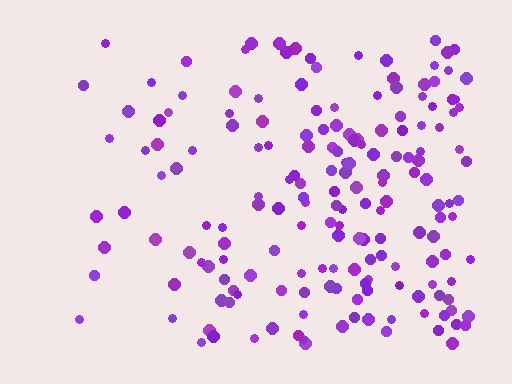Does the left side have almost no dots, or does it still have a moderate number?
Still a moderate number, just noticeably fewer than the right.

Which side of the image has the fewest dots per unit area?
The left.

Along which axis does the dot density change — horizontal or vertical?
Horizontal.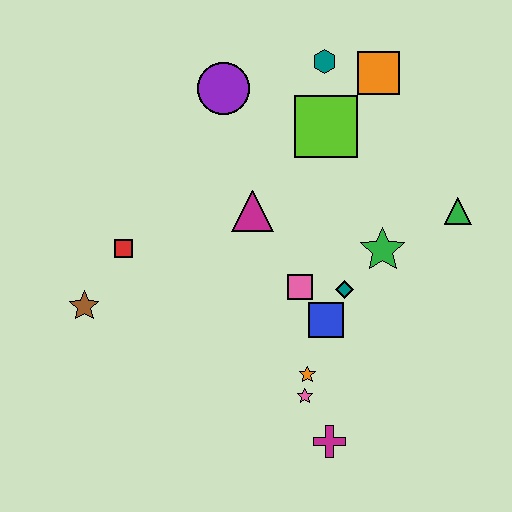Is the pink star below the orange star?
Yes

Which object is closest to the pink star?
The orange star is closest to the pink star.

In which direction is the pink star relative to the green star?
The pink star is below the green star.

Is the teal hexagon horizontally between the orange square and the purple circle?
Yes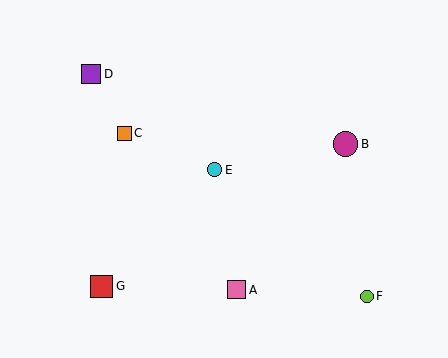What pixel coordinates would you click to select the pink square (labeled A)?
Click at (237, 290) to select the pink square A.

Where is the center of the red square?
The center of the red square is at (102, 286).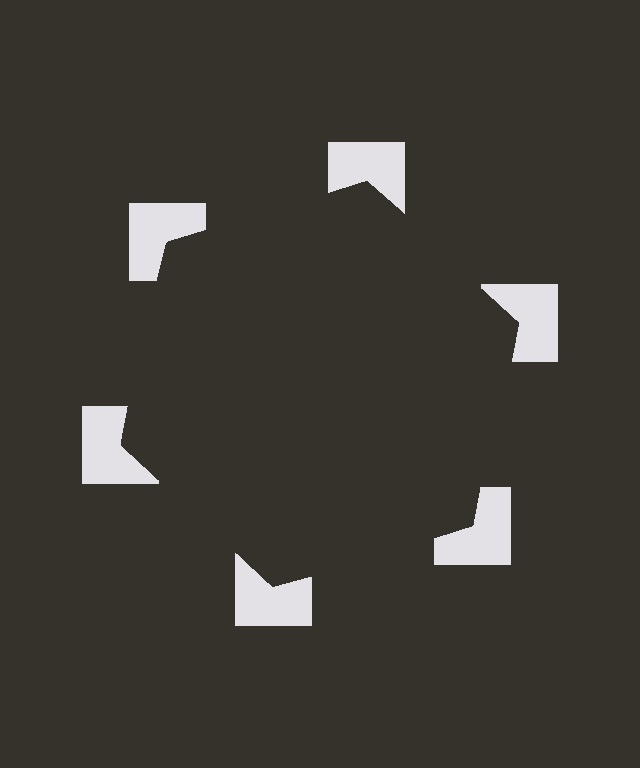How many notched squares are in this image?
There are 6 — one at each vertex of the illusory hexagon.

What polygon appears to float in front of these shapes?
An illusory hexagon — its edges are inferred from the aligned wedge cuts in the notched squares, not physically drawn.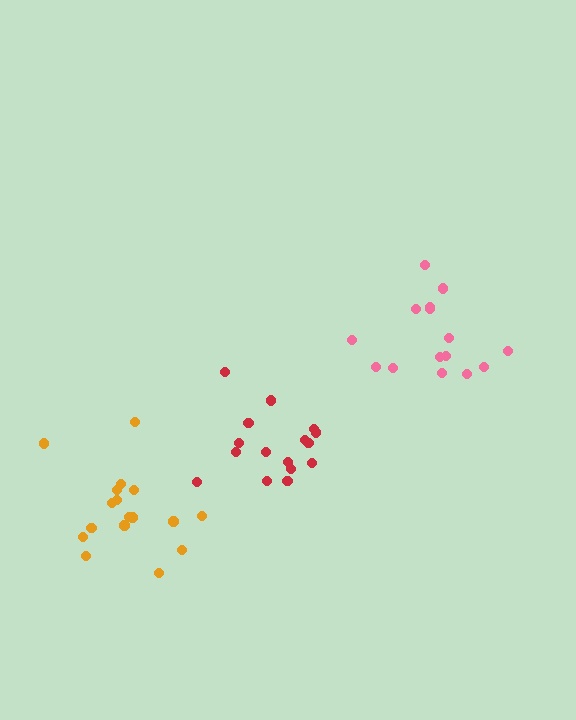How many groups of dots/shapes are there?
There are 3 groups.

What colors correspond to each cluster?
The clusters are colored: orange, pink, red.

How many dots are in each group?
Group 1: 17 dots, Group 2: 15 dots, Group 3: 16 dots (48 total).